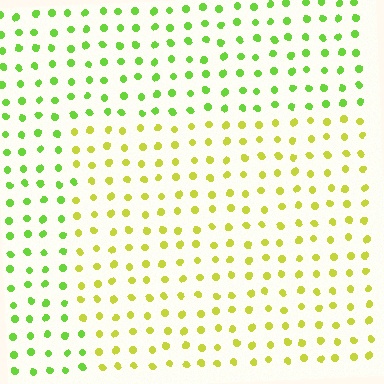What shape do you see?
I see a rectangle.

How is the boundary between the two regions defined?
The boundary is defined purely by a slight shift in hue (about 35 degrees). Spacing, size, and orientation are identical on both sides.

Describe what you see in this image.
The image is filled with small lime elements in a uniform arrangement. A rectangle-shaped region is visible where the elements are tinted to a slightly different hue, forming a subtle color boundary.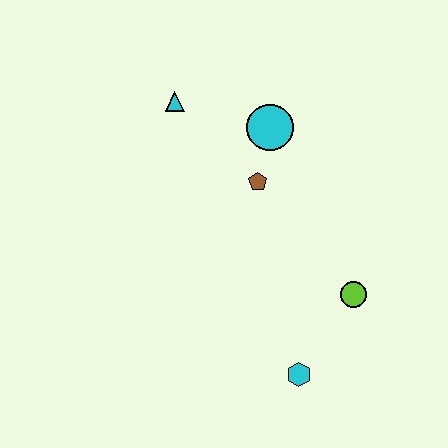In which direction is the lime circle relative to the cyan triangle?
The lime circle is below the cyan triangle.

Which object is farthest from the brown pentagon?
The cyan hexagon is farthest from the brown pentagon.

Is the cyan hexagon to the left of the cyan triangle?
No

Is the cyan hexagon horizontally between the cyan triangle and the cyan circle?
No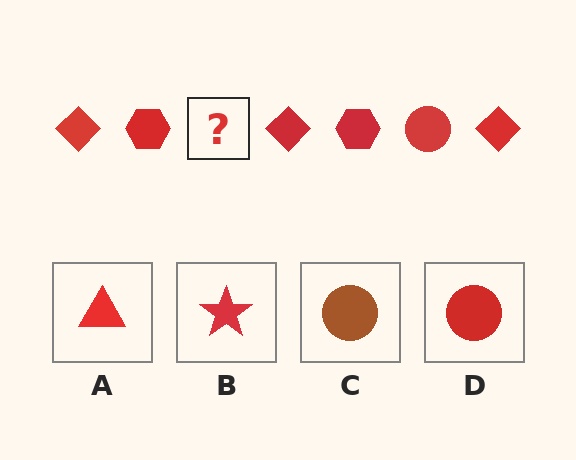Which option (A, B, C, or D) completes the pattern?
D.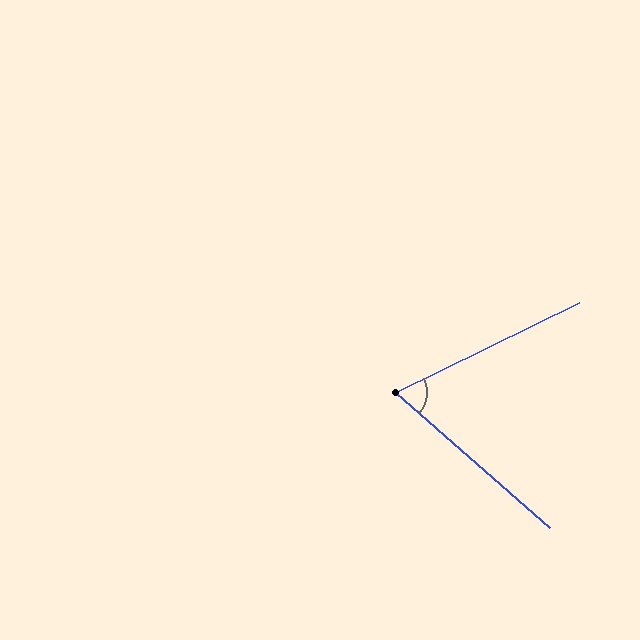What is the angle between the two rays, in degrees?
Approximately 67 degrees.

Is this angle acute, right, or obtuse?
It is acute.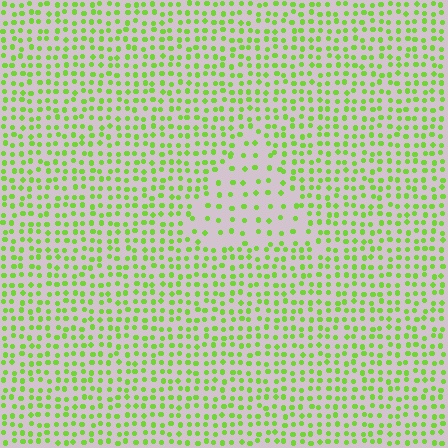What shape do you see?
I see a triangle.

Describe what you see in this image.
The image contains small lime elements arranged at two different densities. A triangle-shaped region is visible where the elements are less densely packed than the surrounding area.